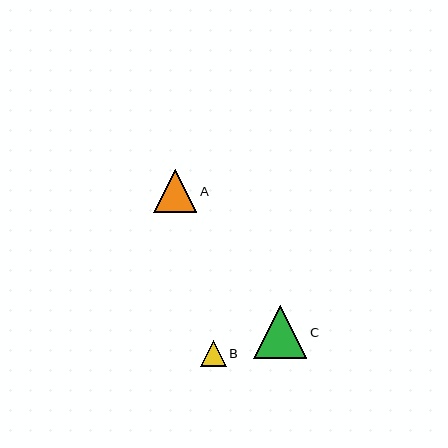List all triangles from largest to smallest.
From largest to smallest: C, A, B.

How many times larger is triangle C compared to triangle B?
Triangle C is approximately 2.1 times the size of triangle B.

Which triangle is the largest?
Triangle C is the largest with a size of approximately 53 pixels.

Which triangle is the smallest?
Triangle B is the smallest with a size of approximately 26 pixels.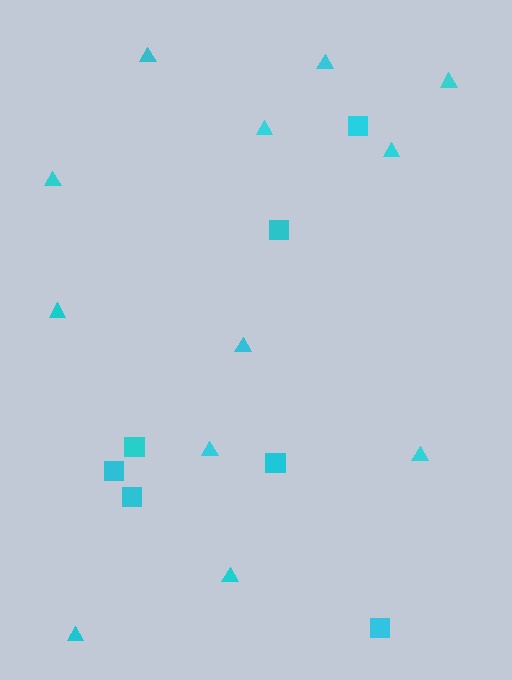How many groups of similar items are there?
There are 2 groups: one group of triangles (12) and one group of squares (7).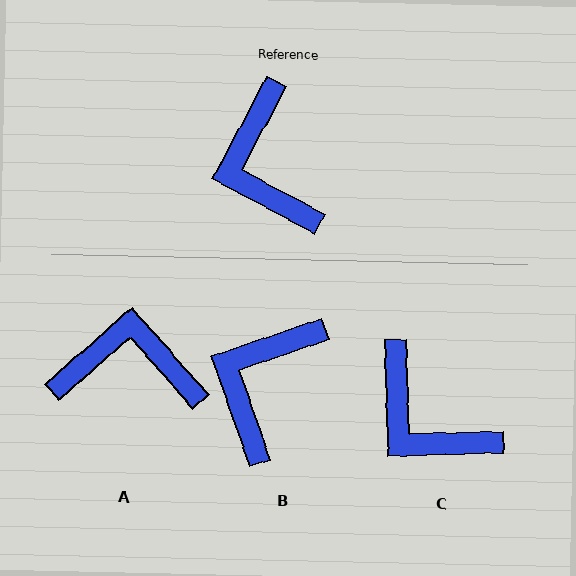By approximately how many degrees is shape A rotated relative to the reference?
Approximately 110 degrees clockwise.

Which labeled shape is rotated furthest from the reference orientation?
A, about 110 degrees away.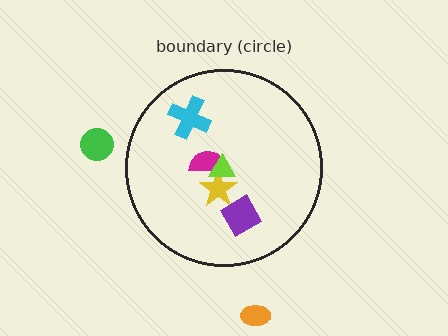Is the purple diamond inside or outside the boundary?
Inside.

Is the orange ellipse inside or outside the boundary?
Outside.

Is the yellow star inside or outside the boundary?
Inside.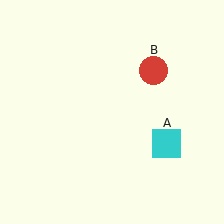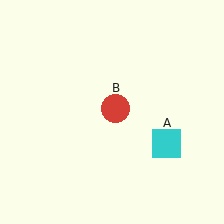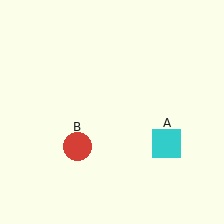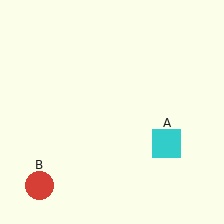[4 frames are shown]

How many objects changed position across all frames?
1 object changed position: red circle (object B).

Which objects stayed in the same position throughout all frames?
Cyan square (object A) remained stationary.